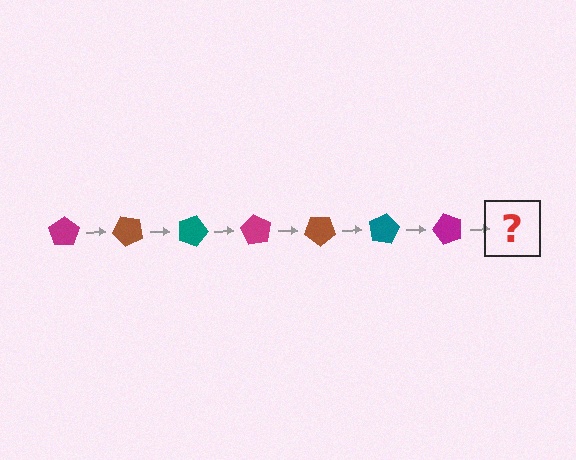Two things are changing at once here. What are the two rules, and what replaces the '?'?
The two rules are that it rotates 45 degrees each step and the color cycles through magenta, brown, and teal. The '?' should be a brown pentagon, rotated 315 degrees from the start.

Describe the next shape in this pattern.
It should be a brown pentagon, rotated 315 degrees from the start.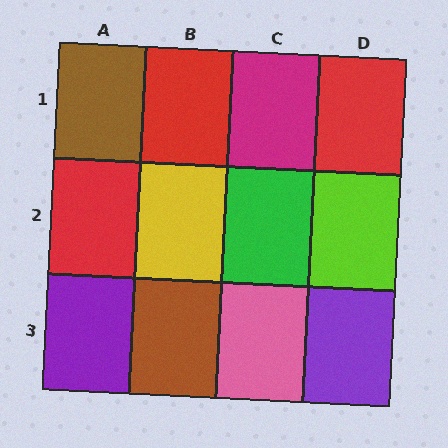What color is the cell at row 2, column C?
Green.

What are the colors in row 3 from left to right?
Purple, brown, pink, purple.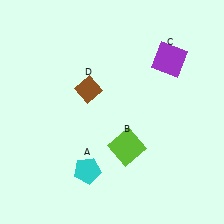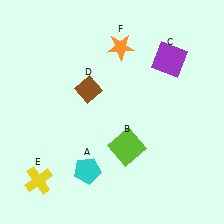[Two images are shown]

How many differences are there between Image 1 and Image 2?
There are 2 differences between the two images.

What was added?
A yellow cross (E), an orange star (F) were added in Image 2.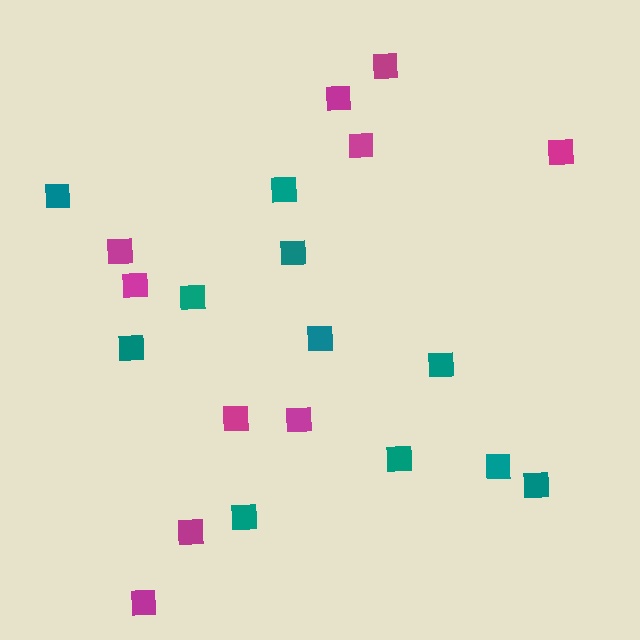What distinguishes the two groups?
There are 2 groups: one group of teal squares (11) and one group of magenta squares (10).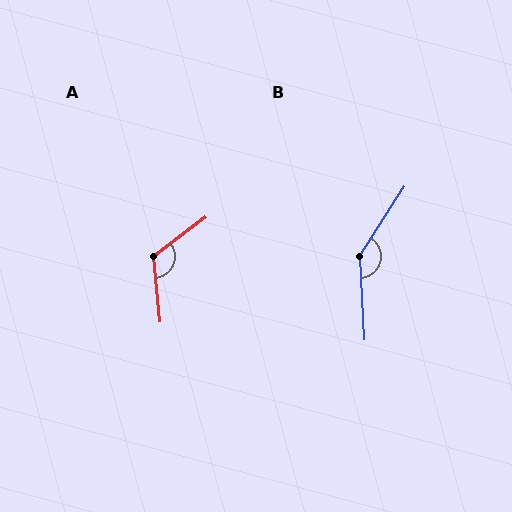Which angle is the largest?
B, at approximately 144 degrees.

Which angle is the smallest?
A, at approximately 122 degrees.